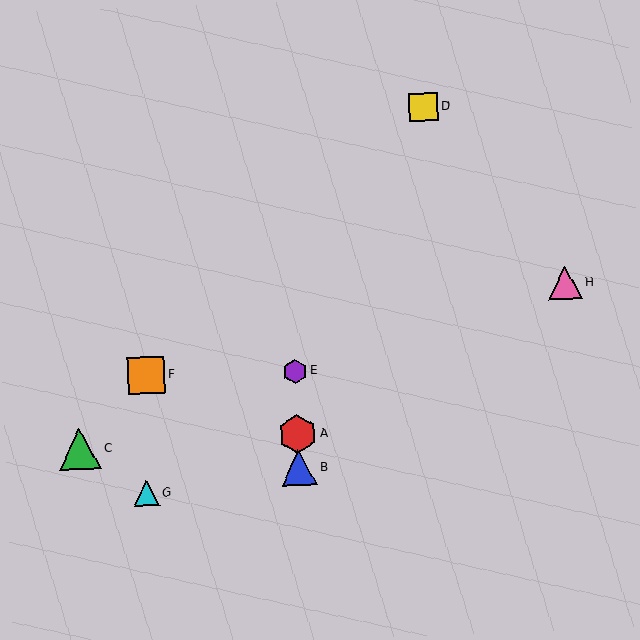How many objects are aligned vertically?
3 objects (A, B, E) are aligned vertically.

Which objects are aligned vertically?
Objects A, B, E are aligned vertically.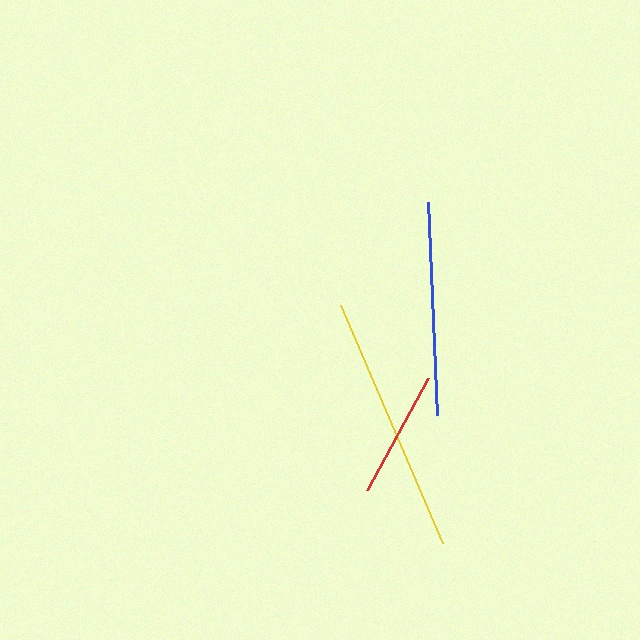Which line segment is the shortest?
The red line is the shortest at approximately 127 pixels.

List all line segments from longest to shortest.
From longest to shortest: yellow, blue, red.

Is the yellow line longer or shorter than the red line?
The yellow line is longer than the red line.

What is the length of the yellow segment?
The yellow segment is approximately 259 pixels long.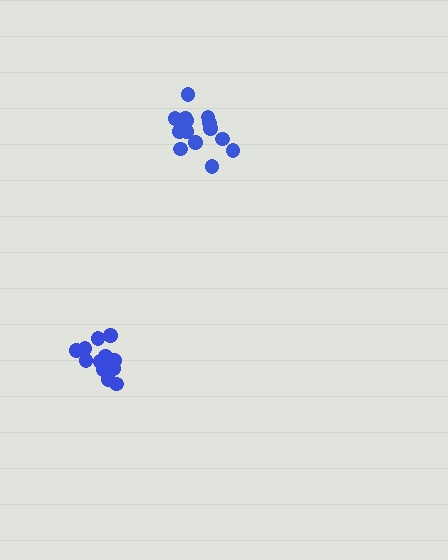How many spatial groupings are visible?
There are 2 spatial groupings.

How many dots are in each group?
Group 1: 13 dots, Group 2: 16 dots (29 total).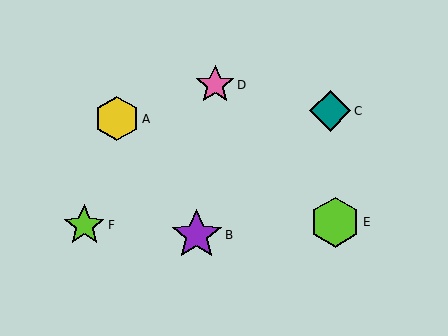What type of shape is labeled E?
Shape E is a lime hexagon.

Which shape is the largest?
The purple star (labeled B) is the largest.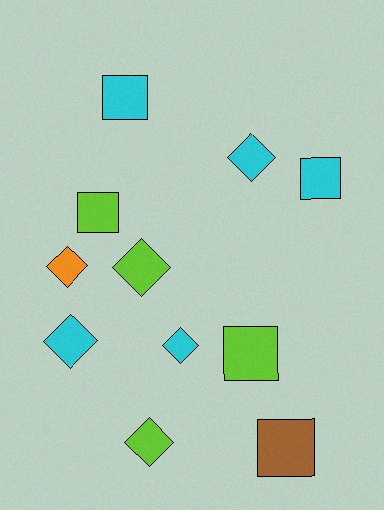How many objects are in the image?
There are 11 objects.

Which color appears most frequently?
Cyan, with 5 objects.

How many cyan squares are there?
There are 2 cyan squares.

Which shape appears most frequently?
Diamond, with 6 objects.